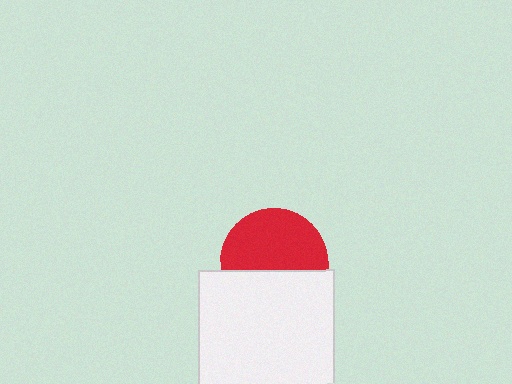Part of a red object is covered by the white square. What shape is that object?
It is a circle.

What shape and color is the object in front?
The object in front is a white square.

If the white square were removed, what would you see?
You would see the complete red circle.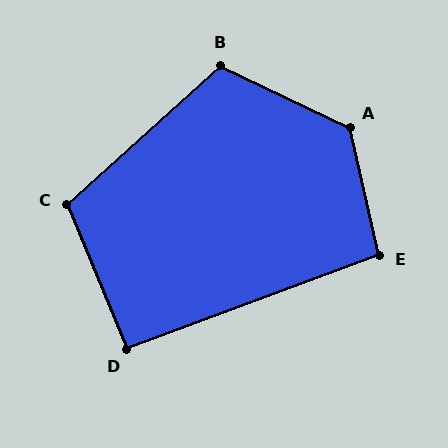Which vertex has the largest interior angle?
A, at approximately 129 degrees.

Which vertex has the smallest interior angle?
D, at approximately 92 degrees.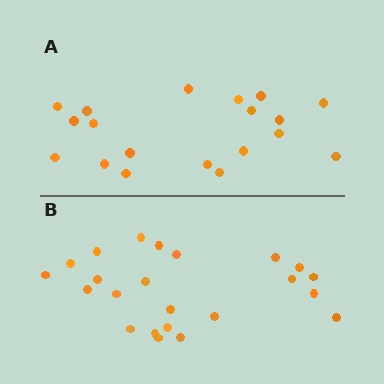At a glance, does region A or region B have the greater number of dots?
Region B (the bottom region) has more dots.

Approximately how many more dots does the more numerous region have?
Region B has about 4 more dots than region A.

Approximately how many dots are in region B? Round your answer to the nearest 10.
About 20 dots. (The exact count is 23, which rounds to 20.)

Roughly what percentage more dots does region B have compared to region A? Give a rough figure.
About 20% more.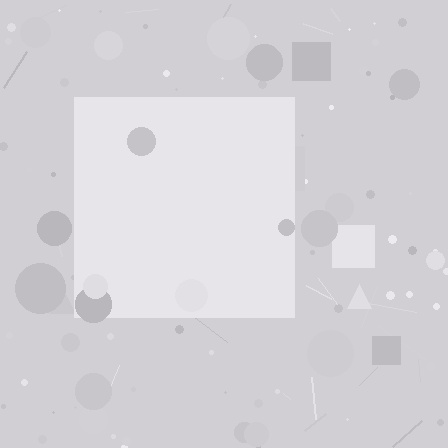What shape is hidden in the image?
A square is hidden in the image.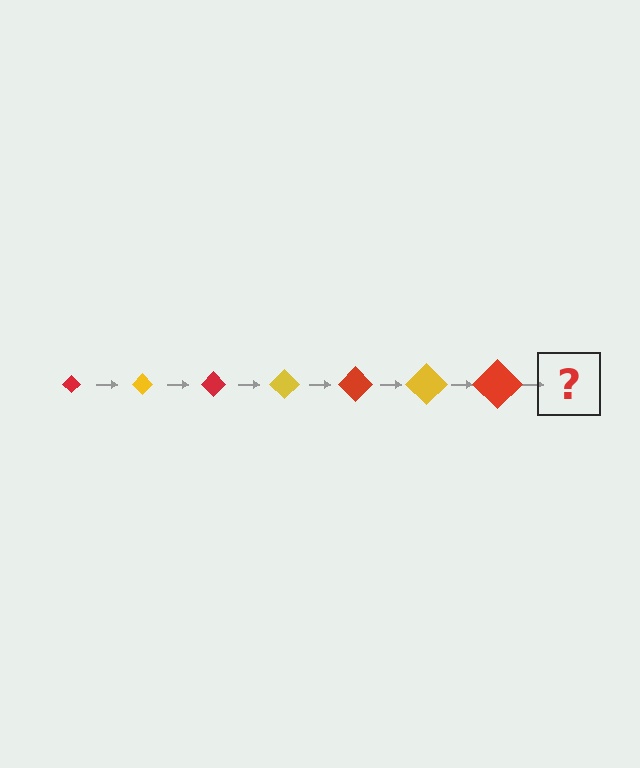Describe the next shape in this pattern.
It should be a yellow diamond, larger than the previous one.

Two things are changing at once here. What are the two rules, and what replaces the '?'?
The two rules are that the diamond grows larger each step and the color cycles through red and yellow. The '?' should be a yellow diamond, larger than the previous one.